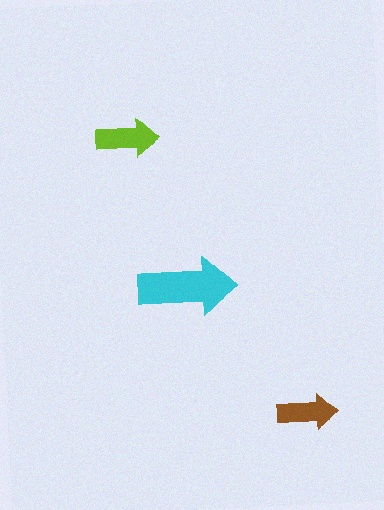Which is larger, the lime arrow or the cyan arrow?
The cyan one.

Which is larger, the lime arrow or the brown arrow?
The lime one.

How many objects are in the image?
There are 3 objects in the image.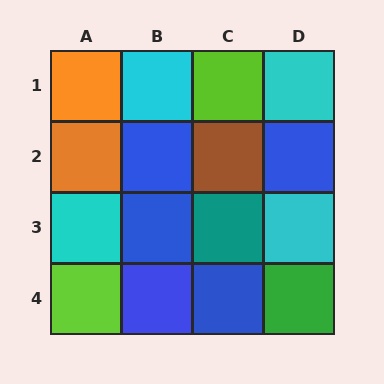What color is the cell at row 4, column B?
Blue.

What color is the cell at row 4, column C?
Blue.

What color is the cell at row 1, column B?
Cyan.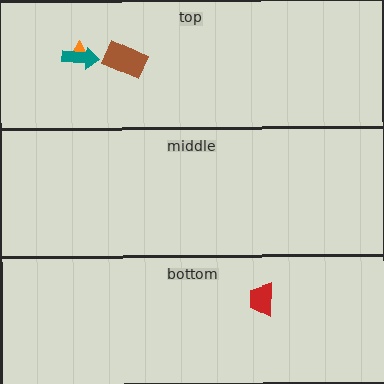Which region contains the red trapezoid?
The bottom region.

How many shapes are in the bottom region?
1.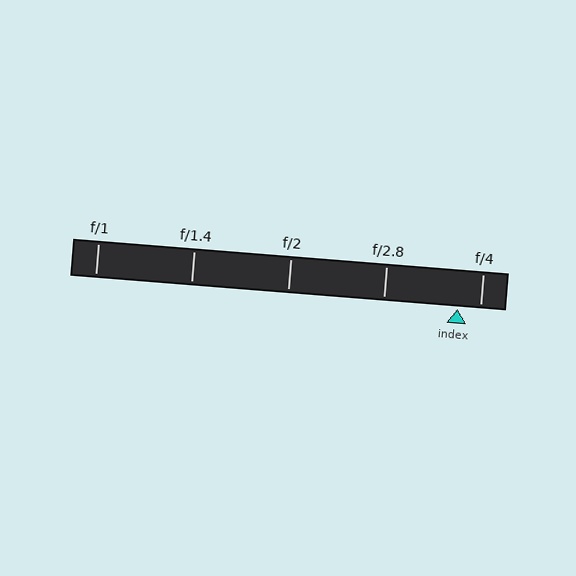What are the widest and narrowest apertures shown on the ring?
The widest aperture shown is f/1 and the narrowest is f/4.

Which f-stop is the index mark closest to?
The index mark is closest to f/4.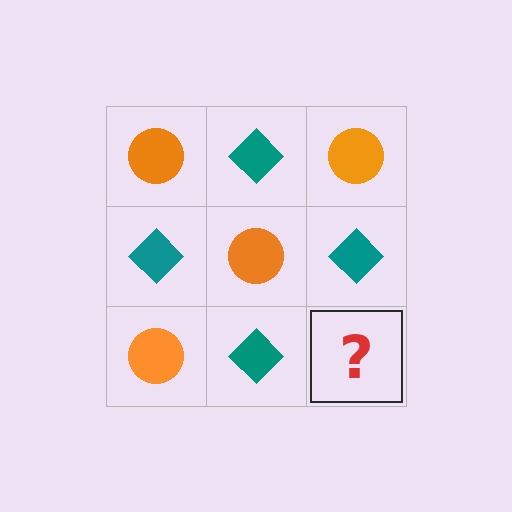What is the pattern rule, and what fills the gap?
The rule is that it alternates orange circle and teal diamond in a checkerboard pattern. The gap should be filled with an orange circle.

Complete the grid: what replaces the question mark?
The question mark should be replaced with an orange circle.